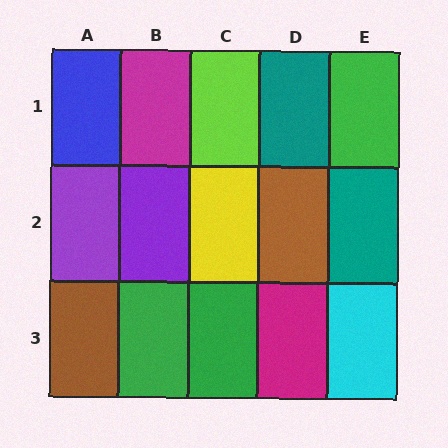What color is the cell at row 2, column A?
Purple.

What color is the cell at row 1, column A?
Blue.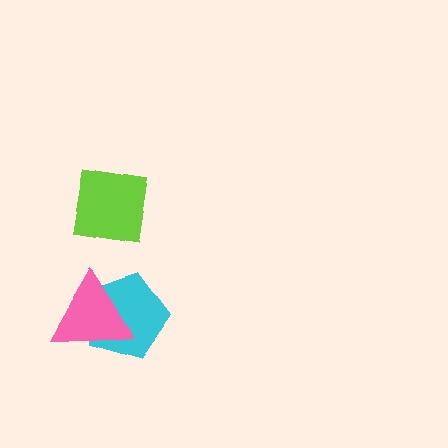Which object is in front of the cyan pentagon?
The pink triangle is in front of the cyan pentagon.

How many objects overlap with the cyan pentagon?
1 object overlaps with the cyan pentagon.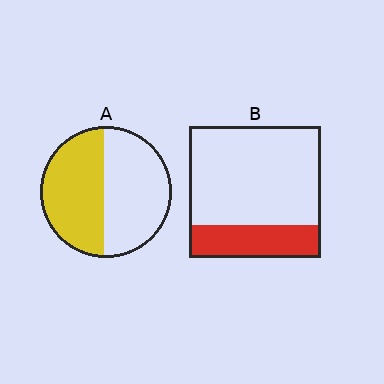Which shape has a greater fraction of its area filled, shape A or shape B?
Shape A.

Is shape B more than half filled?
No.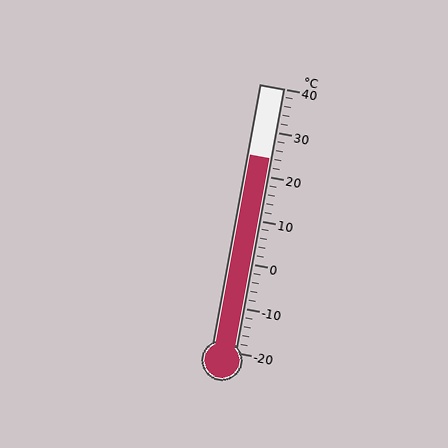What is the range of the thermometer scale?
The thermometer scale ranges from -20°C to 40°C.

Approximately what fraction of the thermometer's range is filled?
The thermometer is filled to approximately 75% of its range.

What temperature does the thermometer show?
The thermometer shows approximately 24°C.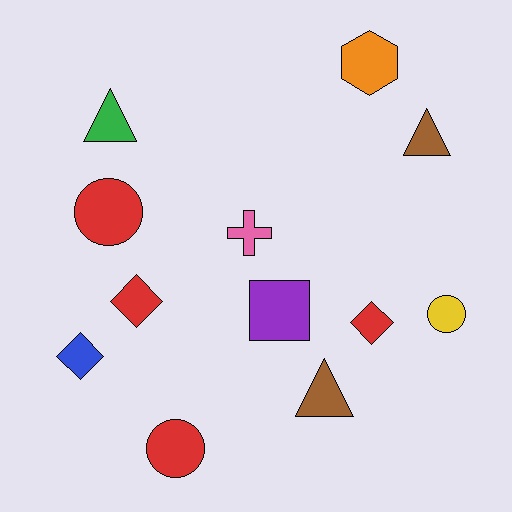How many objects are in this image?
There are 12 objects.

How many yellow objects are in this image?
There is 1 yellow object.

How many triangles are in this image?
There are 3 triangles.